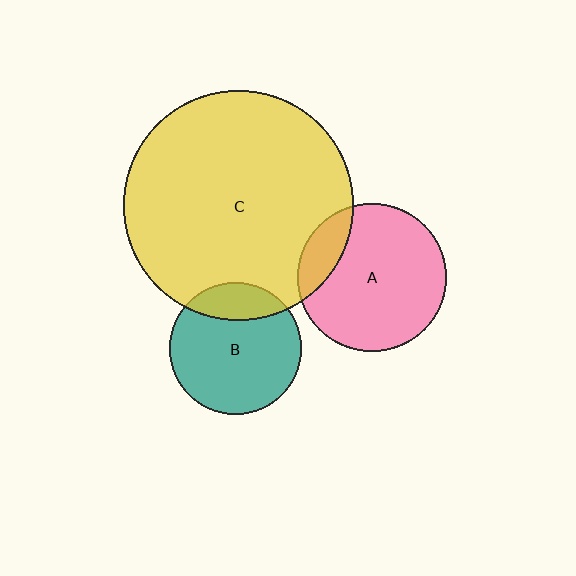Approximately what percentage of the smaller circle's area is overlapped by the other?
Approximately 15%.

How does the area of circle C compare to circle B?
Approximately 3.0 times.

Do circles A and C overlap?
Yes.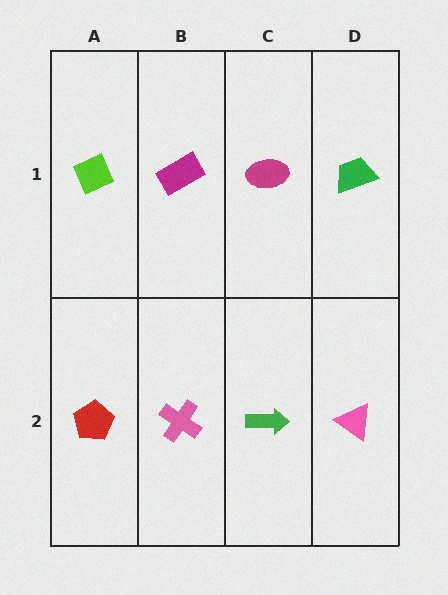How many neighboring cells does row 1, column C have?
3.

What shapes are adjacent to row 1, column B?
A pink cross (row 2, column B), a lime diamond (row 1, column A), a magenta ellipse (row 1, column C).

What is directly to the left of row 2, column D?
A green arrow.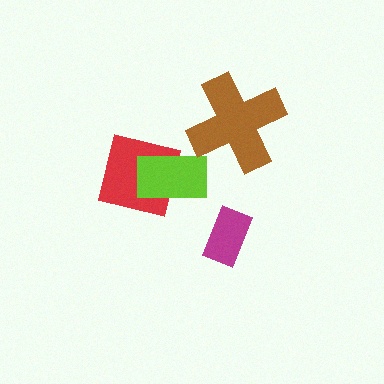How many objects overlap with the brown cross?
0 objects overlap with the brown cross.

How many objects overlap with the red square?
1 object overlaps with the red square.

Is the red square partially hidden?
Yes, it is partially covered by another shape.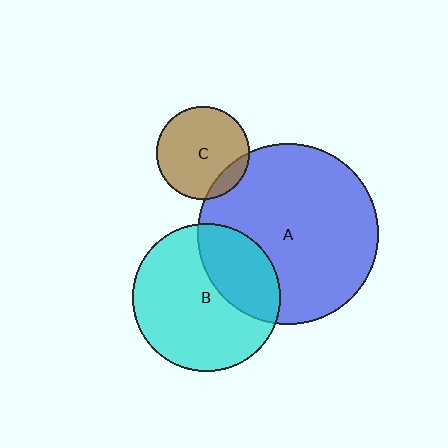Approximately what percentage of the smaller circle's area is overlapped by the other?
Approximately 10%.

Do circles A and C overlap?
Yes.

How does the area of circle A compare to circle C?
Approximately 3.8 times.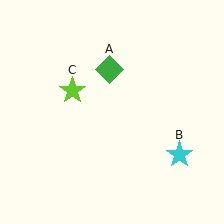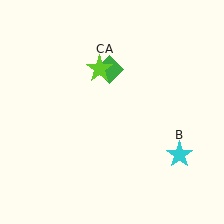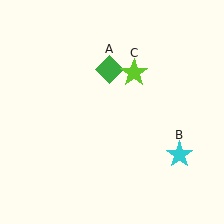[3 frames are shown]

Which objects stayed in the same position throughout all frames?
Green diamond (object A) and cyan star (object B) remained stationary.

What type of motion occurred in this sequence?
The lime star (object C) rotated clockwise around the center of the scene.